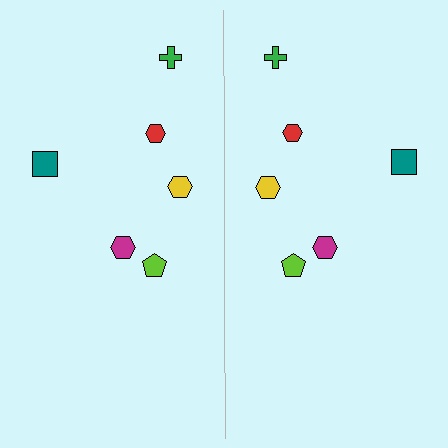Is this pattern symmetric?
Yes, this pattern has bilateral (reflection) symmetry.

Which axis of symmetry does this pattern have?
The pattern has a vertical axis of symmetry running through the center of the image.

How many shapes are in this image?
There are 12 shapes in this image.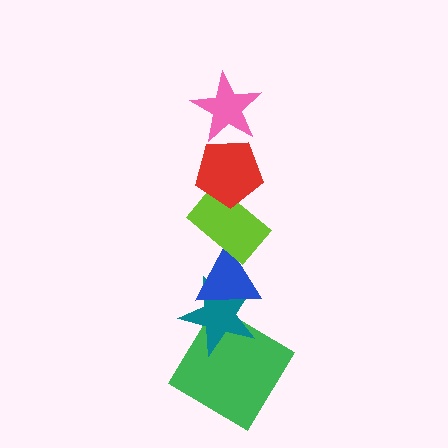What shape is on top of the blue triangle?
The lime rectangle is on top of the blue triangle.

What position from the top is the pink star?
The pink star is 1st from the top.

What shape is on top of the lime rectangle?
The red pentagon is on top of the lime rectangle.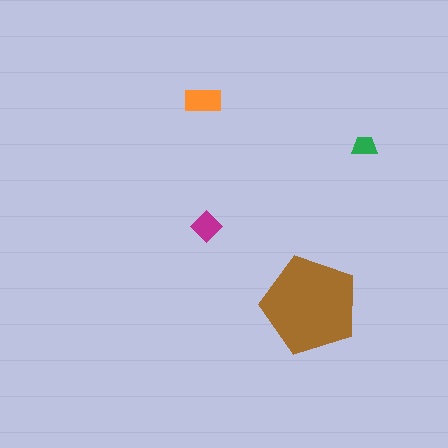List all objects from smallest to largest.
The green trapezoid, the magenta diamond, the orange rectangle, the brown pentagon.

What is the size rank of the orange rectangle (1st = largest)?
2nd.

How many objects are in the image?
There are 4 objects in the image.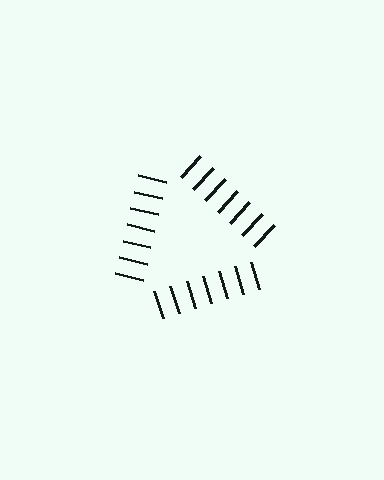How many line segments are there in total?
21 — 7 along each of the 3 edges.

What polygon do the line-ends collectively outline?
An illusory triangle — the line segments terminate on its edges but no continuous stroke is drawn.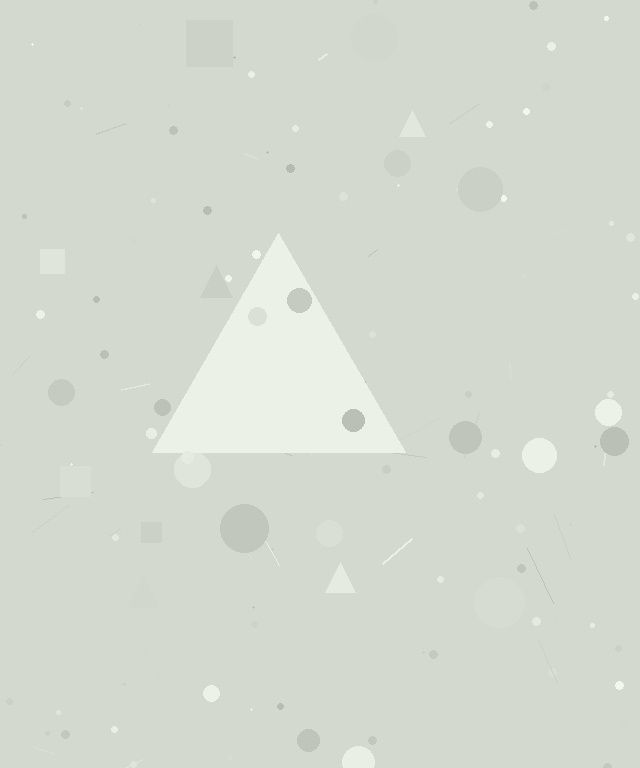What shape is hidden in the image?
A triangle is hidden in the image.